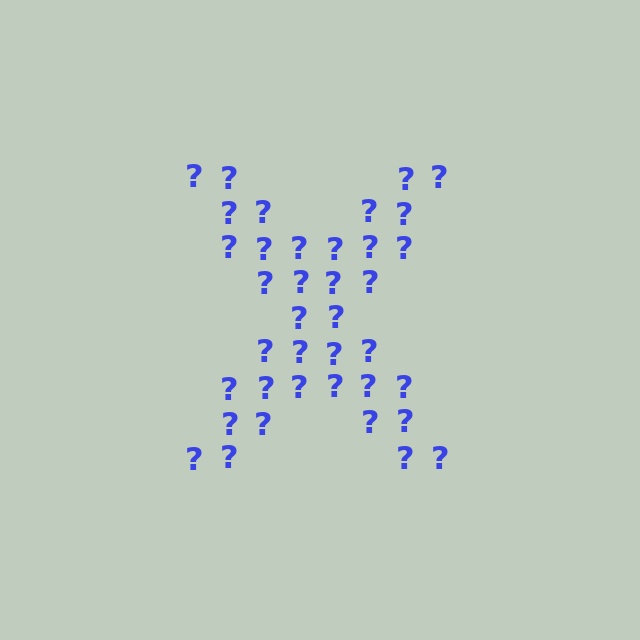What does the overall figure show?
The overall figure shows the letter X.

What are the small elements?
The small elements are question marks.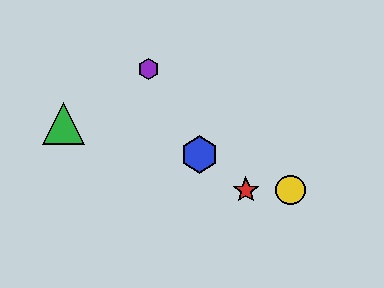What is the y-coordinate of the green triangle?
The green triangle is at y≈123.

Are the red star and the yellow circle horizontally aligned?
Yes, both are at y≈190.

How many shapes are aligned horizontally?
2 shapes (the red star, the yellow circle) are aligned horizontally.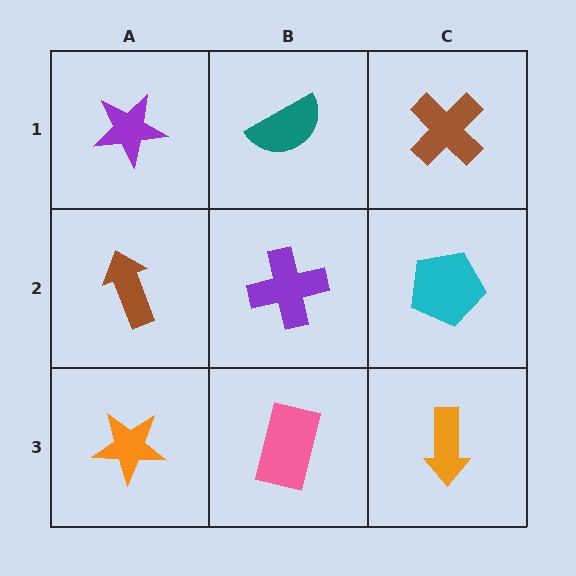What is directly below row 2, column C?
An orange arrow.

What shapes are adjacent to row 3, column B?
A purple cross (row 2, column B), an orange star (row 3, column A), an orange arrow (row 3, column C).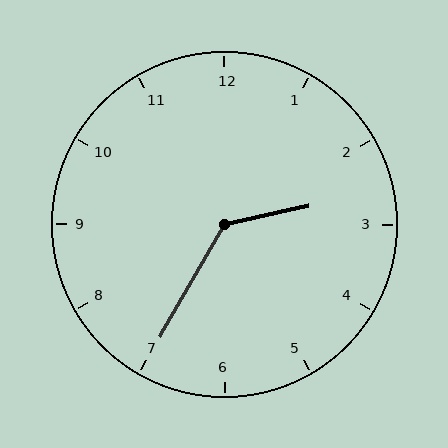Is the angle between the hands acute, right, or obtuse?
It is obtuse.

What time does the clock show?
2:35.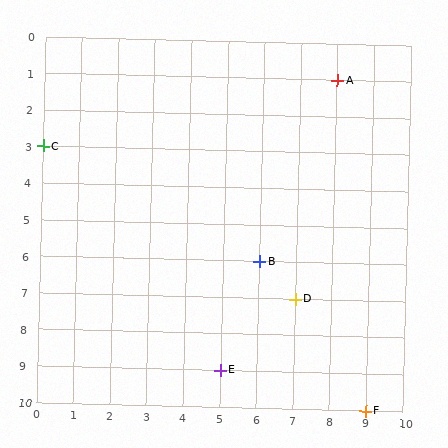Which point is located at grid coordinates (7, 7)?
Point D is at (7, 7).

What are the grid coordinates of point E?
Point E is at grid coordinates (5, 9).